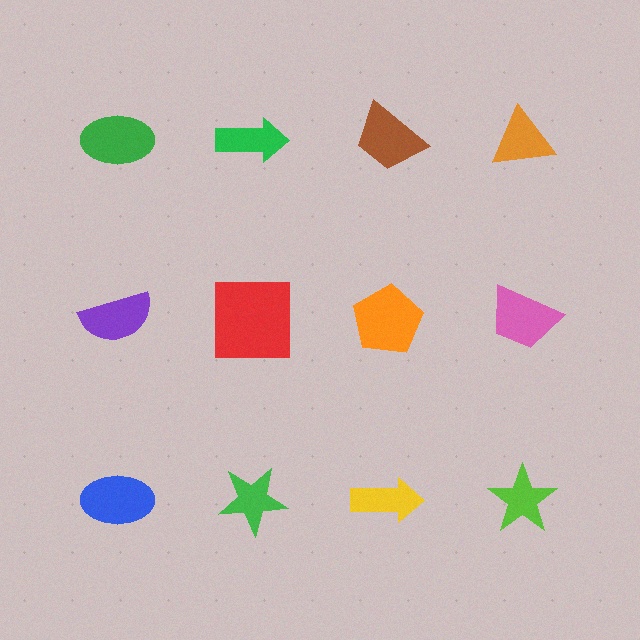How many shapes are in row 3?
4 shapes.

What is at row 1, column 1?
A green ellipse.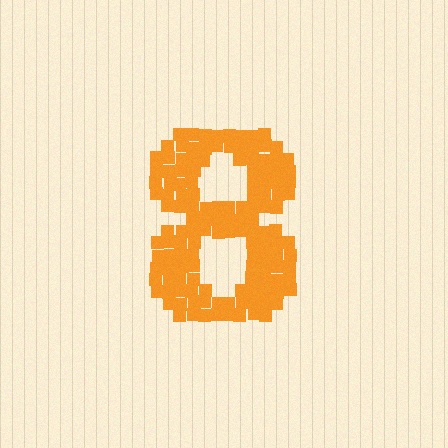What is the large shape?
The large shape is the digit 8.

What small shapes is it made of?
It is made of small squares.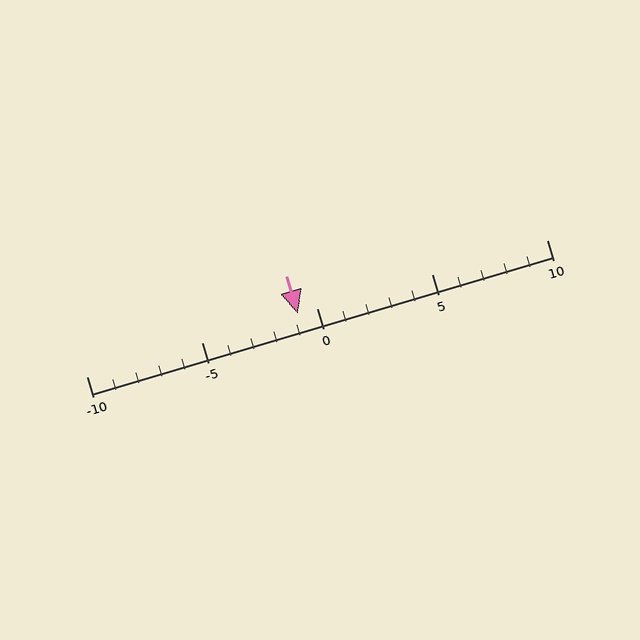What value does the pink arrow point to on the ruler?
The pink arrow points to approximately -1.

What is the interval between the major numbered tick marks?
The major tick marks are spaced 5 units apart.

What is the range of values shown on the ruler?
The ruler shows values from -10 to 10.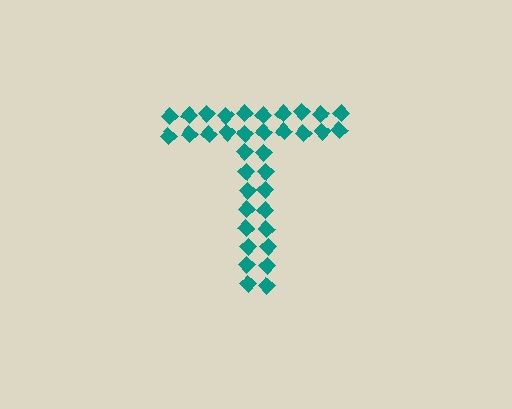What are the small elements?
The small elements are diamonds.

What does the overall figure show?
The overall figure shows the letter T.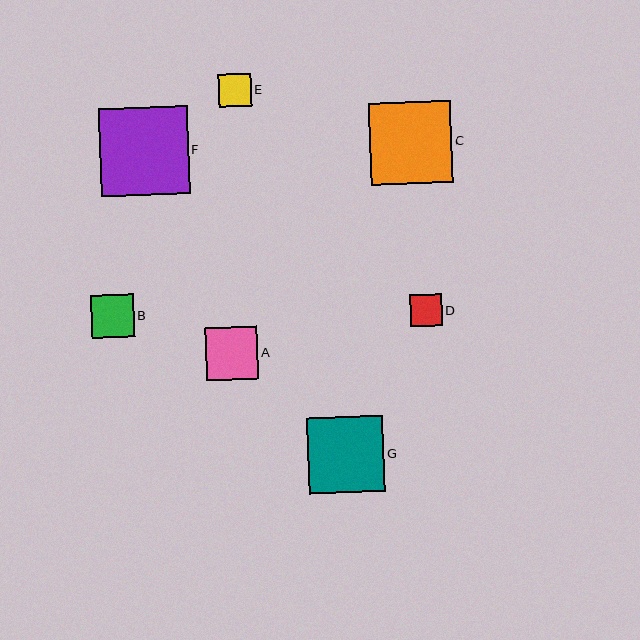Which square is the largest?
Square F is the largest with a size of approximately 88 pixels.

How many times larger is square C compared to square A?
Square C is approximately 1.6 times the size of square A.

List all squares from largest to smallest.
From largest to smallest: F, C, G, A, B, E, D.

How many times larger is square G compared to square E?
Square G is approximately 2.3 times the size of square E.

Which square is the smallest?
Square D is the smallest with a size of approximately 32 pixels.